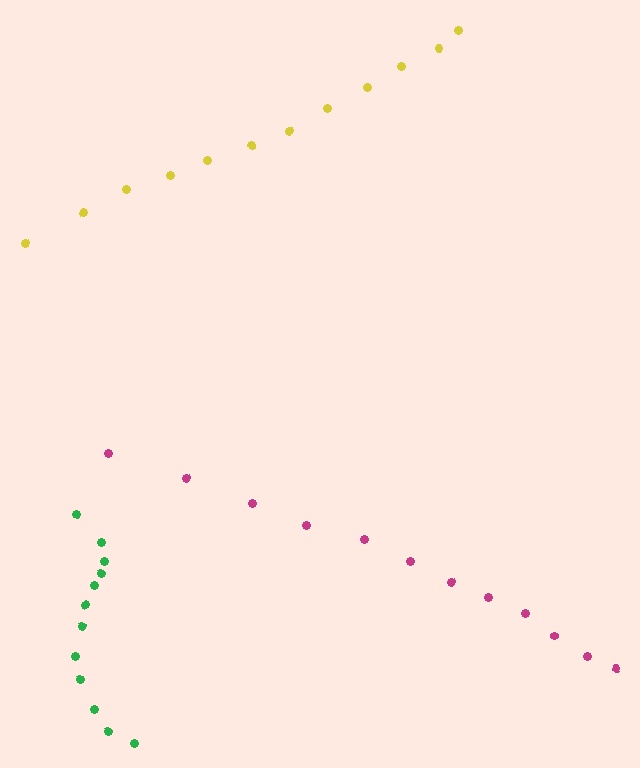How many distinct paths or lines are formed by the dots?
There are 3 distinct paths.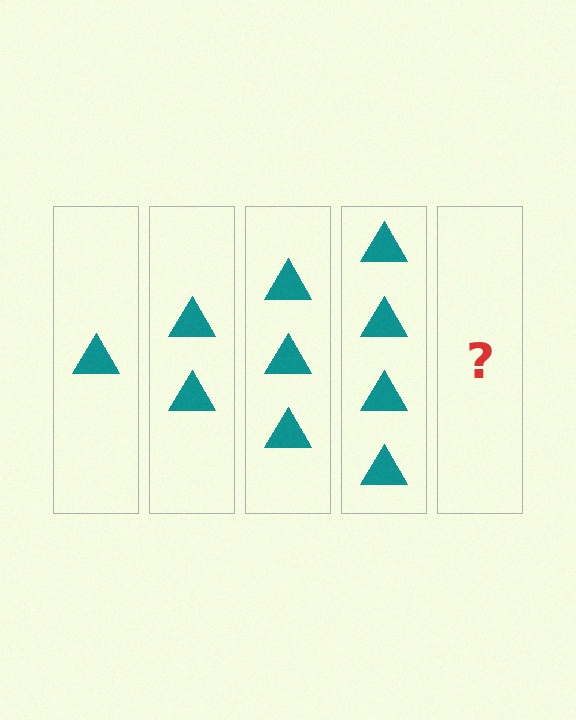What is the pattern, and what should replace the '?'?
The pattern is that each step adds one more triangle. The '?' should be 5 triangles.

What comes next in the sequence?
The next element should be 5 triangles.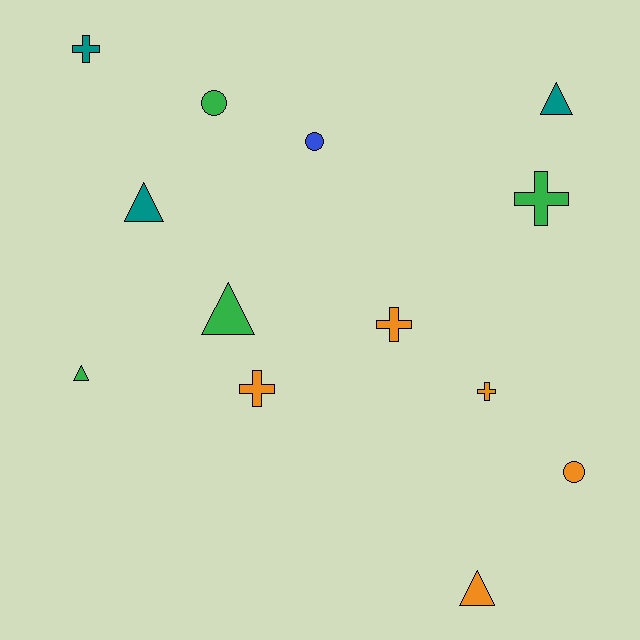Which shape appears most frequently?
Triangle, with 5 objects.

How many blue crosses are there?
There are no blue crosses.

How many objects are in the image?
There are 13 objects.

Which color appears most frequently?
Orange, with 5 objects.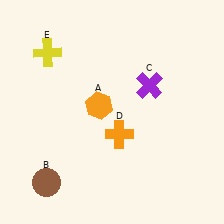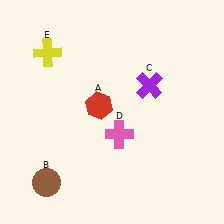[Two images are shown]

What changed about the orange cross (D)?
In Image 1, D is orange. In Image 2, it changed to pink.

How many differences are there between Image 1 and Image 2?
There are 2 differences between the two images.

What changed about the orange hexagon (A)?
In Image 1, A is orange. In Image 2, it changed to red.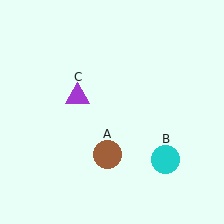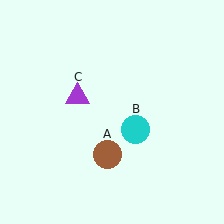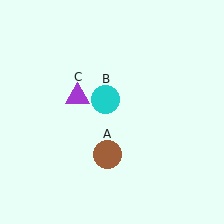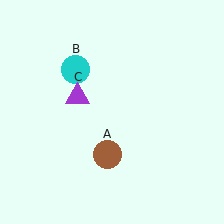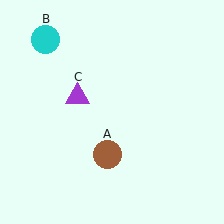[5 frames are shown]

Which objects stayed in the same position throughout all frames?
Brown circle (object A) and purple triangle (object C) remained stationary.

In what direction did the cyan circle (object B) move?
The cyan circle (object B) moved up and to the left.